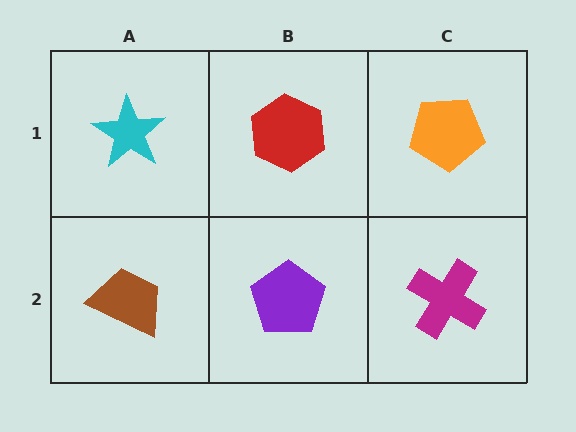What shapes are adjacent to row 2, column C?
An orange pentagon (row 1, column C), a purple pentagon (row 2, column B).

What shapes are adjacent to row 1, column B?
A purple pentagon (row 2, column B), a cyan star (row 1, column A), an orange pentagon (row 1, column C).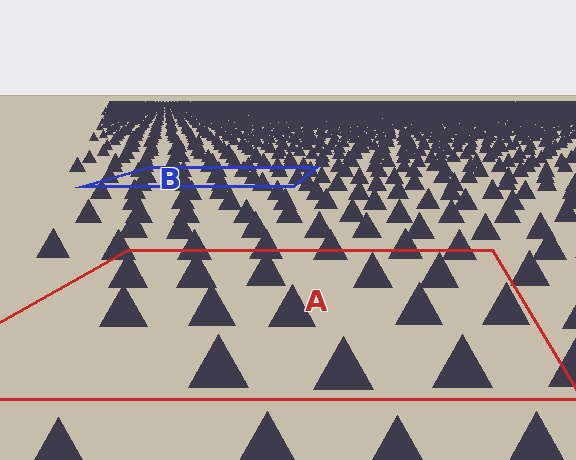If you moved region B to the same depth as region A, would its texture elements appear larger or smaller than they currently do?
They would appear larger. At a closer depth, the same texture elements are projected at a bigger on-screen size.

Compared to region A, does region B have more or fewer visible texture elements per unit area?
Region B has more texture elements per unit area — they are packed more densely because it is farther away.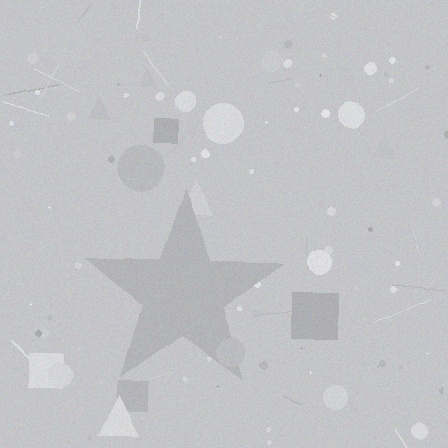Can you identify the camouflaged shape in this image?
The camouflaged shape is a star.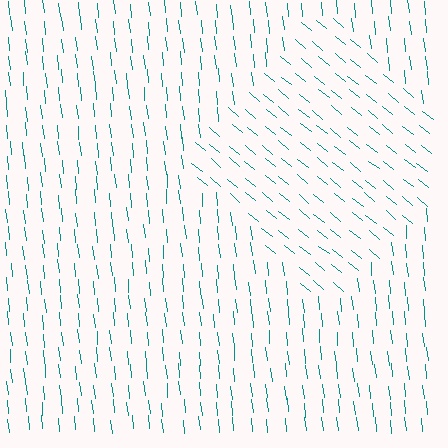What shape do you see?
I see a diamond.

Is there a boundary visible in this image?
Yes, there is a texture boundary formed by a change in line orientation.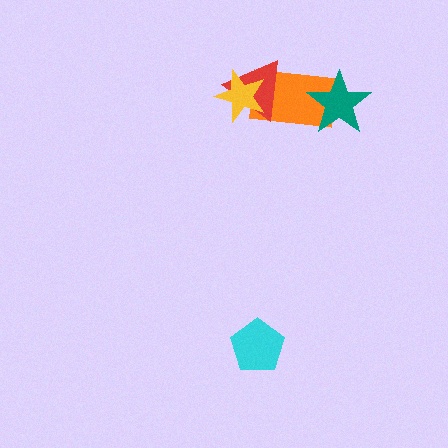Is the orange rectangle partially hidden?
Yes, it is partially covered by another shape.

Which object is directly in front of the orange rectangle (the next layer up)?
The red triangle is directly in front of the orange rectangle.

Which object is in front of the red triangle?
The yellow star is in front of the red triangle.